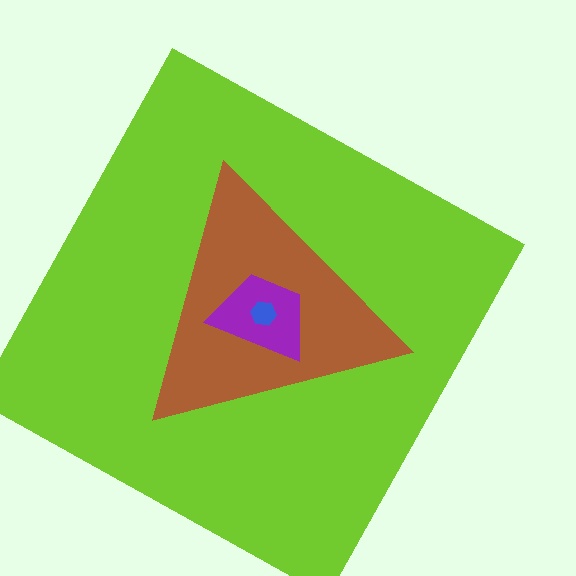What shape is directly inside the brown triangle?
The purple trapezoid.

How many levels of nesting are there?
4.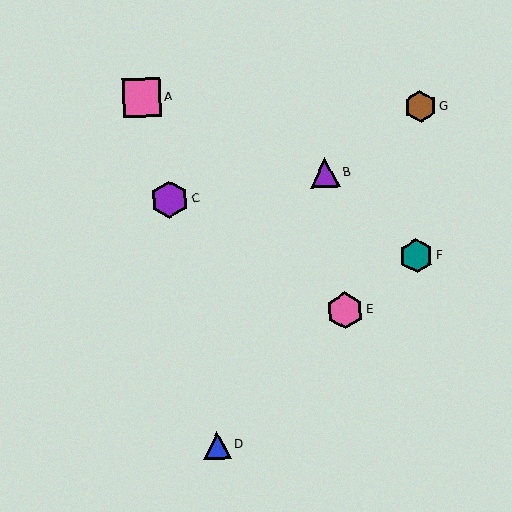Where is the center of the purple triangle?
The center of the purple triangle is at (325, 173).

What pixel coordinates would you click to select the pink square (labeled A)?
Click at (142, 98) to select the pink square A.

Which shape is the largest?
The pink square (labeled A) is the largest.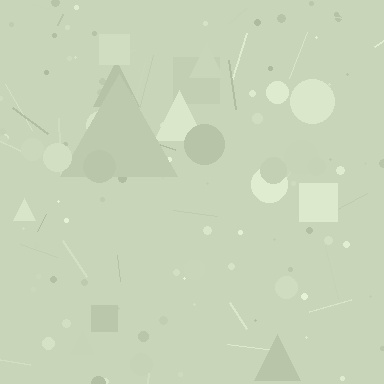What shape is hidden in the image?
A triangle is hidden in the image.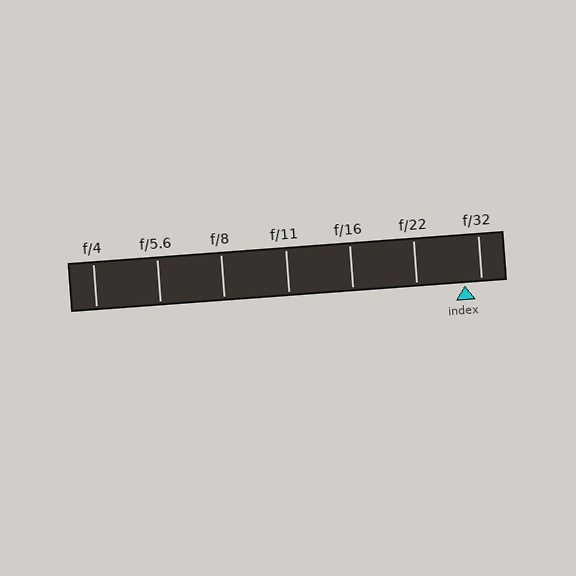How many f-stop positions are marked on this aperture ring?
There are 7 f-stop positions marked.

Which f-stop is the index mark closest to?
The index mark is closest to f/32.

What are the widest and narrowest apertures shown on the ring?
The widest aperture shown is f/4 and the narrowest is f/32.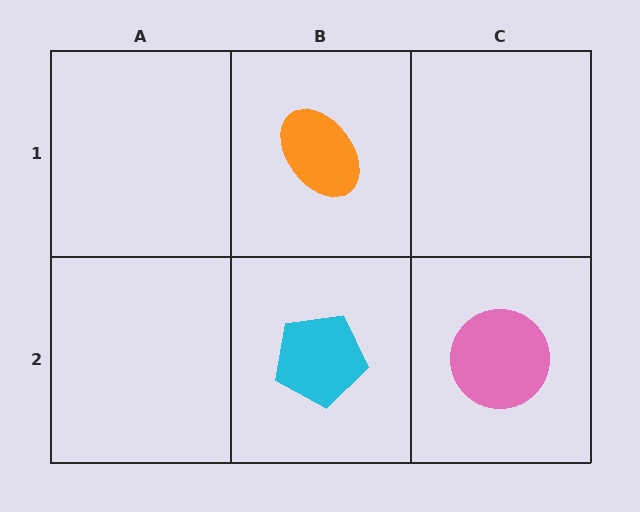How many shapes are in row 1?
1 shape.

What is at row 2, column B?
A cyan pentagon.